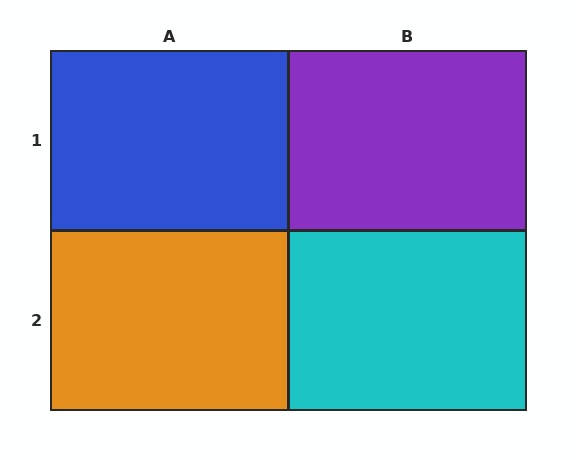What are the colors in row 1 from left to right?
Blue, purple.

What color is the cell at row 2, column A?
Orange.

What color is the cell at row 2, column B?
Cyan.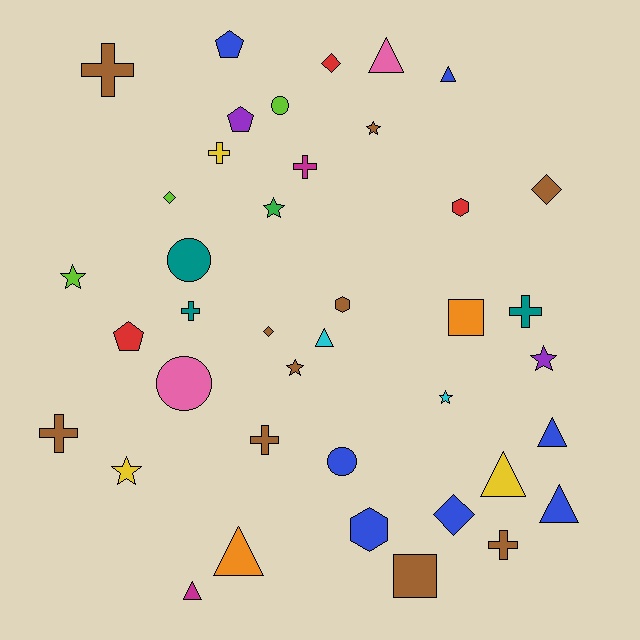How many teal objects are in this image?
There are 3 teal objects.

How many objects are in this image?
There are 40 objects.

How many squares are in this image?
There are 2 squares.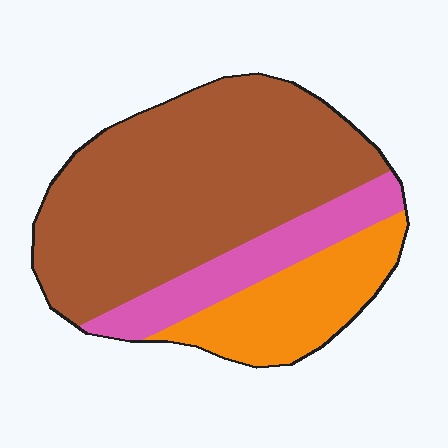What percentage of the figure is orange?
Orange takes up about one fifth (1/5) of the figure.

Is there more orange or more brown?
Brown.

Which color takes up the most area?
Brown, at roughly 60%.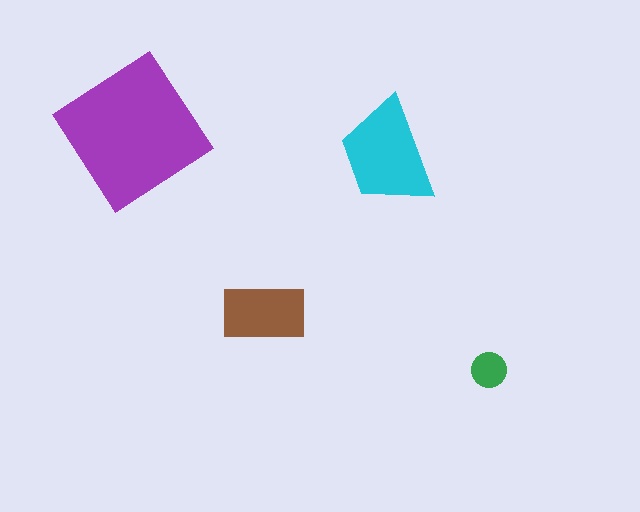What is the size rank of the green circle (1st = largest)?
4th.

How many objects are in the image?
There are 4 objects in the image.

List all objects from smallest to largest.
The green circle, the brown rectangle, the cyan trapezoid, the purple diamond.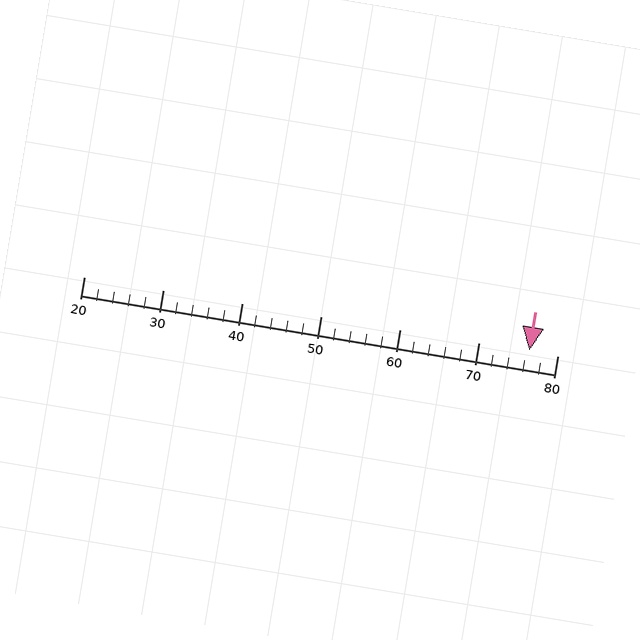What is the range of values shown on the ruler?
The ruler shows values from 20 to 80.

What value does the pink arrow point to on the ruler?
The pink arrow points to approximately 76.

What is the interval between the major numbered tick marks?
The major tick marks are spaced 10 units apart.